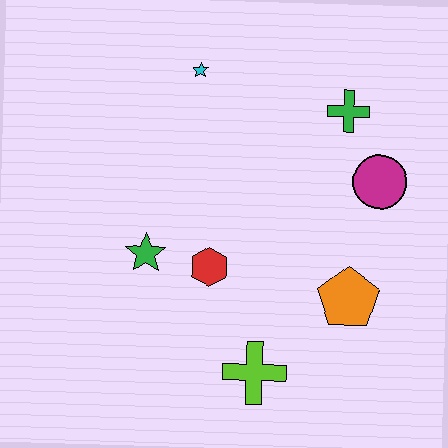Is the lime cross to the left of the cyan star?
No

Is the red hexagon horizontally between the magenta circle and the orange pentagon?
No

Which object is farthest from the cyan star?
The lime cross is farthest from the cyan star.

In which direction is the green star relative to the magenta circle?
The green star is to the left of the magenta circle.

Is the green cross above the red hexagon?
Yes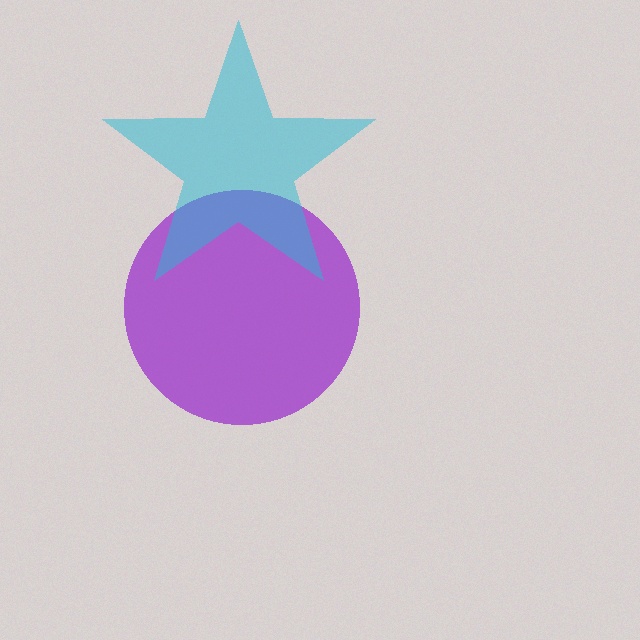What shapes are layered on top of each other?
The layered shapes are: a purple circle, a cyan star.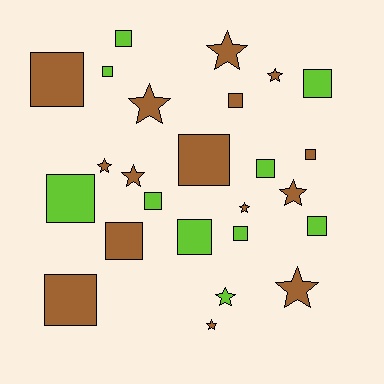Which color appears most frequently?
Brown, with 15 objects.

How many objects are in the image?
There are 25 objects.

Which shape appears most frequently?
Square, with 15 objects.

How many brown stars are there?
There are 9 brown stars.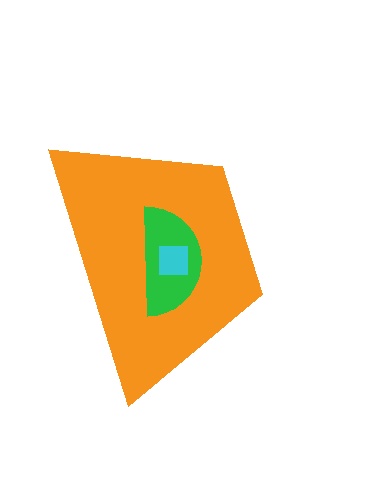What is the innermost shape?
The cyan square.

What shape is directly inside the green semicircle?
The cyan square.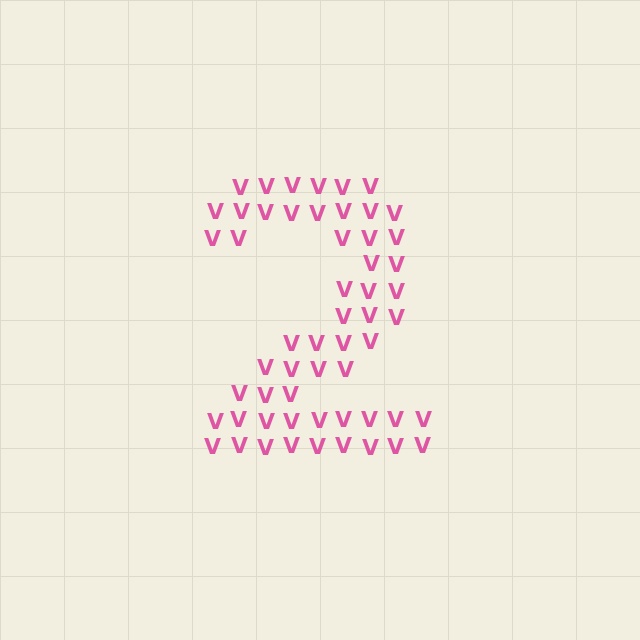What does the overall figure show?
The overall figure shows the digit 2.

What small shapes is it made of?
It is made of small letter V's.